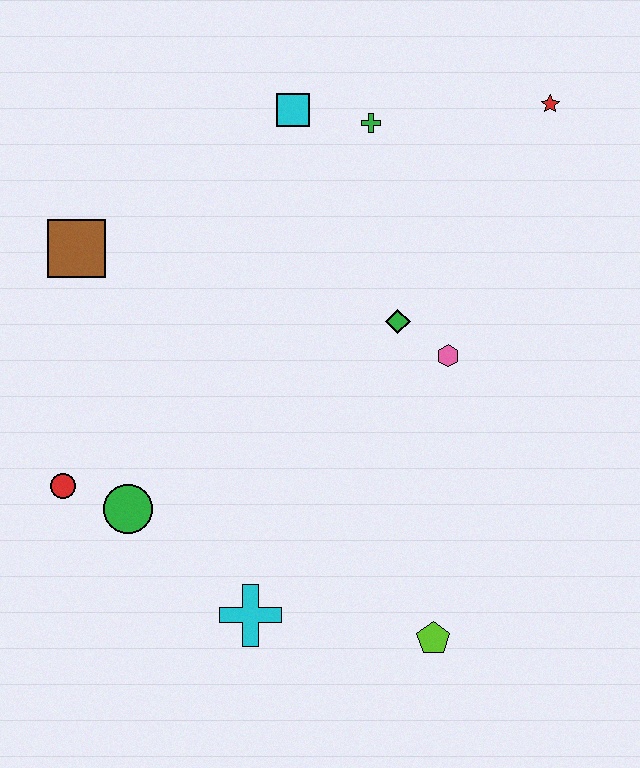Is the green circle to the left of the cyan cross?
Yes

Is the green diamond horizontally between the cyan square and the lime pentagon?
Yes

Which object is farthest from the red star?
The red circle is farthest from the red star.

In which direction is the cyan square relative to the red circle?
The cyan square is above the red circle.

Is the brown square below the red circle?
No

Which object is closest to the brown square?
The red circle is closest to the brown square.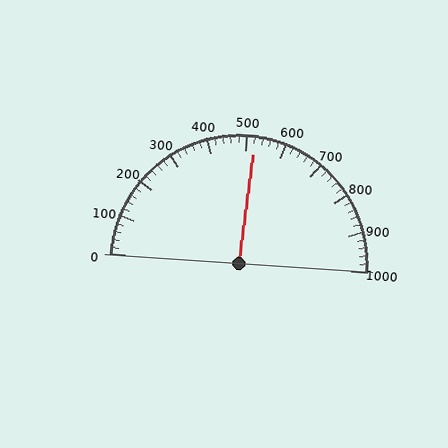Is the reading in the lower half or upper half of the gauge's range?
The reading is in the upper half of the range (0 to 1000).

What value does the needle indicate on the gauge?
The needle indicates approximately 520.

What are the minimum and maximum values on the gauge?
The gauge ranges from 0 to 1000.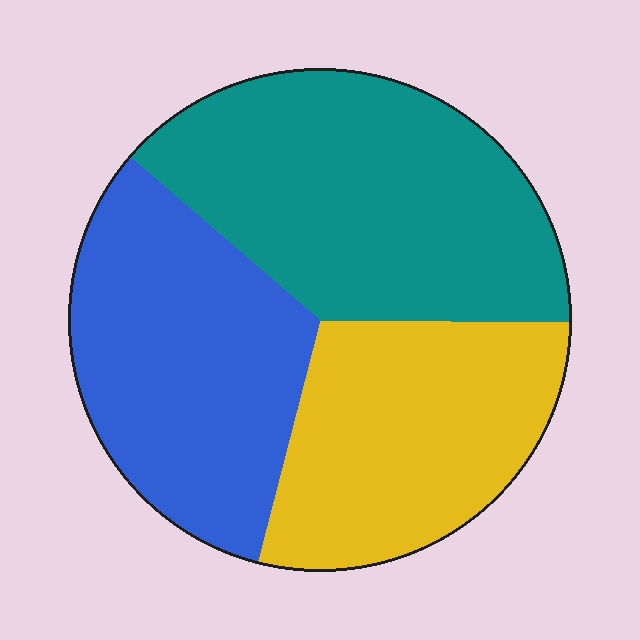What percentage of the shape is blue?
Blue covers 32% of the shape.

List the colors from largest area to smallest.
From largest to smallest: teal, blue, yellow.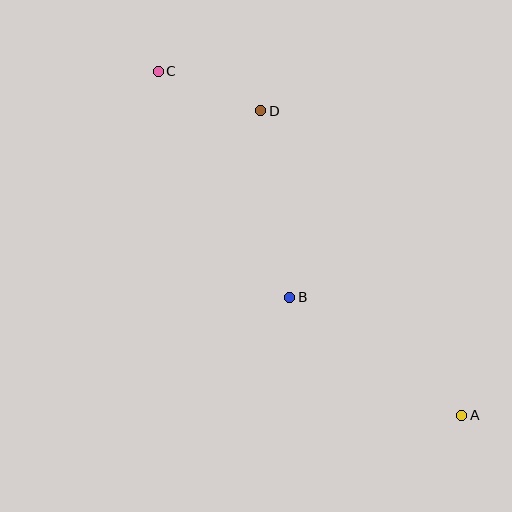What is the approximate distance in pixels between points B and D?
The distance between B and D is approximately 189 pixels.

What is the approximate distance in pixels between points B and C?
The distance between B and C is approximately 262 pixels.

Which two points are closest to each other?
Points C and D are closest to each other.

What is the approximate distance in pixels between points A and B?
The distance between A and B is approximately 208 pixels.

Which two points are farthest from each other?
Points A and C are farthest from each other.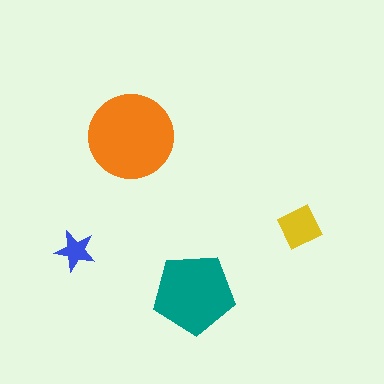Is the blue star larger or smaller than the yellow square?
Smaller.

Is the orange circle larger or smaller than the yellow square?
Larger.